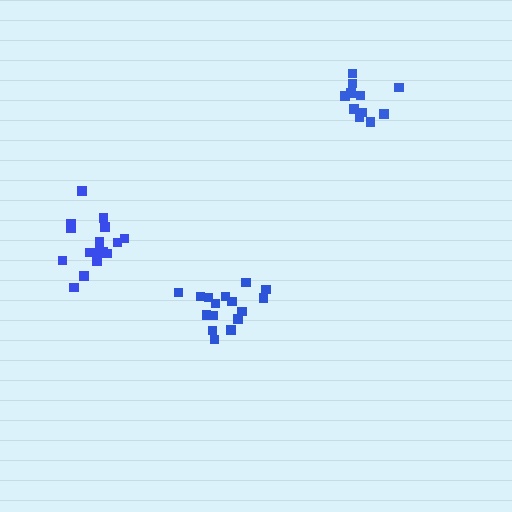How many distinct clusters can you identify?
There are 3 distinct clusters.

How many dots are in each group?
Group 1: 11 dots, Group 2: 17 dots, Group 3: 16 dots (44 total).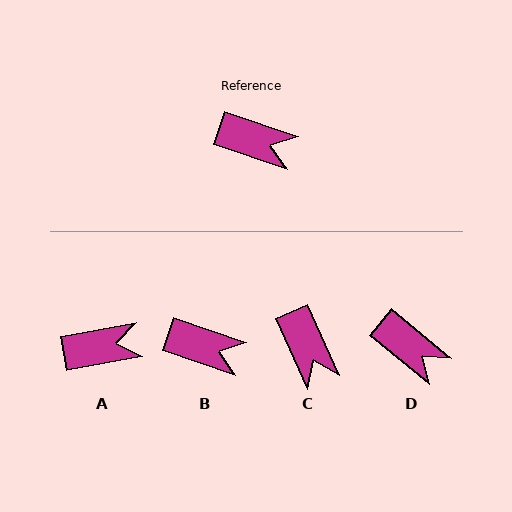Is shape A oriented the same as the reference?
No, it is off by about 29 degrees.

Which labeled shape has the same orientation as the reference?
B.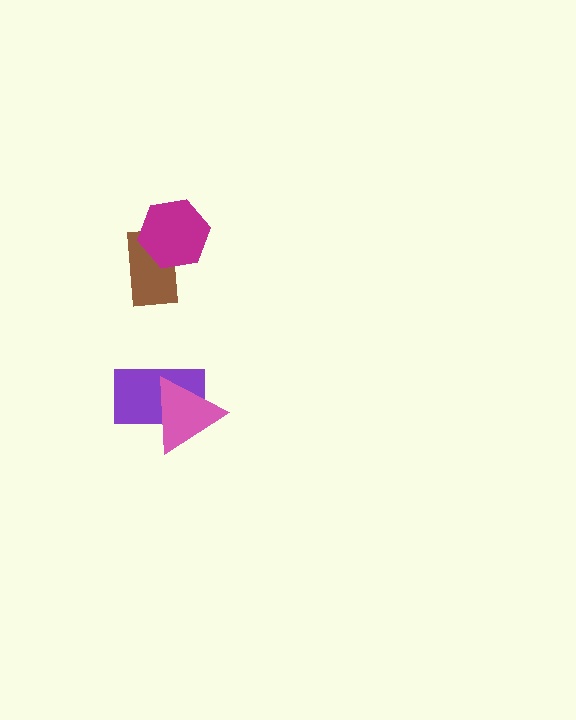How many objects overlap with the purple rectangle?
1 object overlaps with the purple rectangle.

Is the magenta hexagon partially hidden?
No, no other shape covers it.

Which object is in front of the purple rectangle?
The pink triangle is in front of the purple rectangle.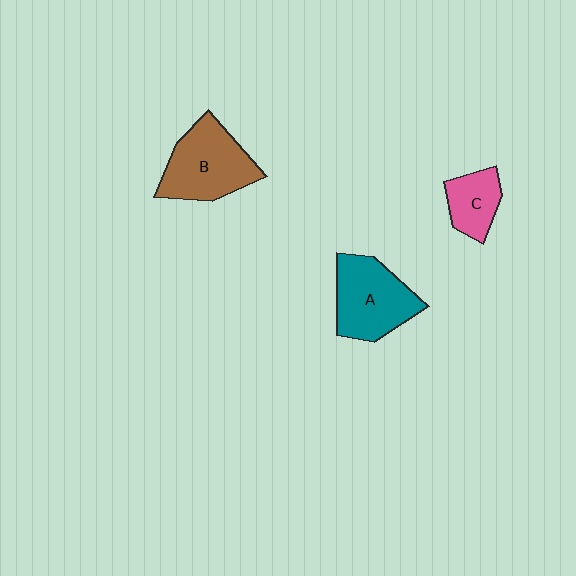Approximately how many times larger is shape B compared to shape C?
Approximately 1.9 times.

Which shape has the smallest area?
Shape C (pink).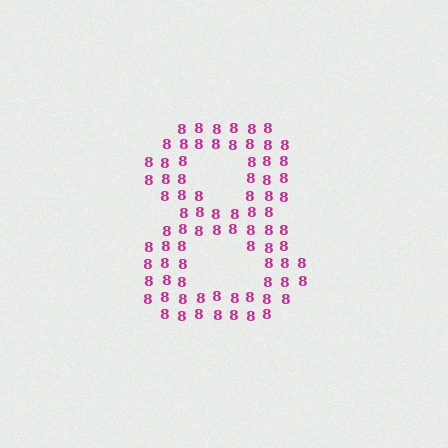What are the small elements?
The small elements are digit 8's.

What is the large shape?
The large shape is the digit 8.